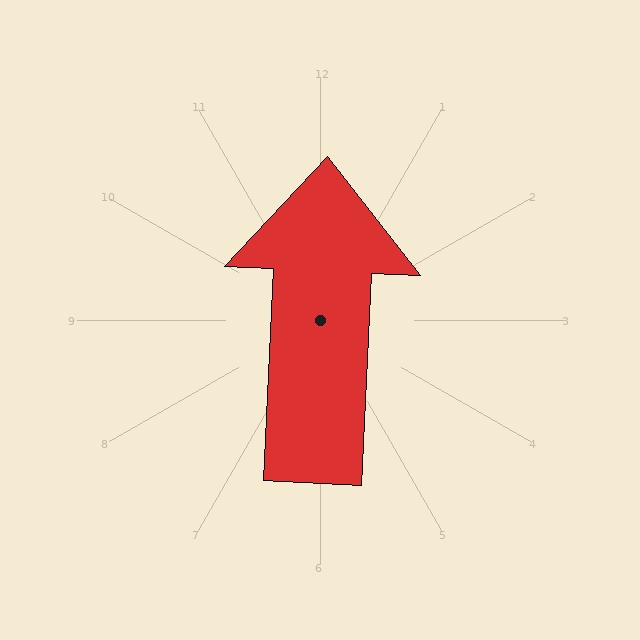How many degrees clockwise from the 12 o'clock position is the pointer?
Approximately 3 degrees.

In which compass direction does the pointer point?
North.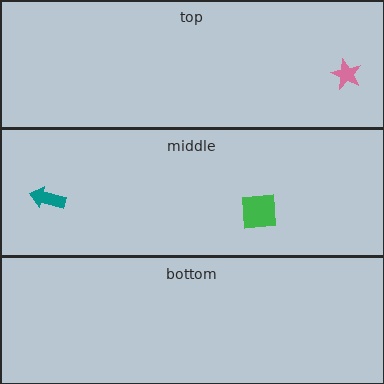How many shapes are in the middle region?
2.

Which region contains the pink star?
The top region.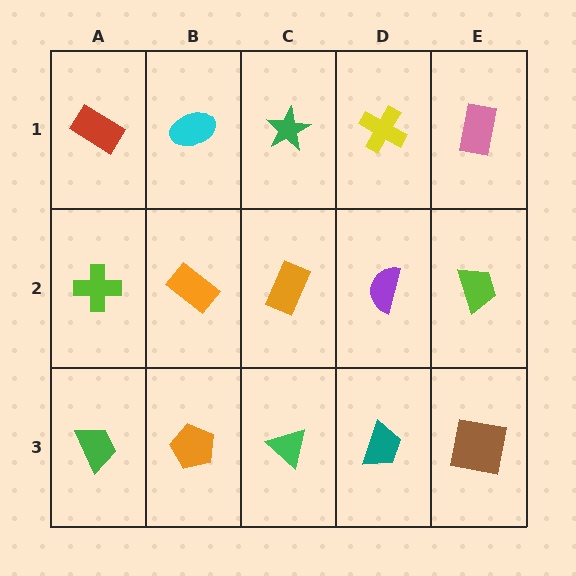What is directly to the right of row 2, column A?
An orange rectangle.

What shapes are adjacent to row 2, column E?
A pink rectangle (row 1, column E), a brown square (row 3, column E), a purple semicircle (row 2, column D).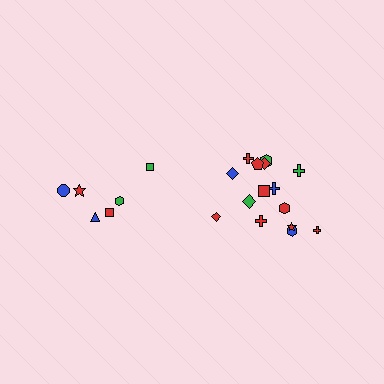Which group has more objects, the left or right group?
The right group.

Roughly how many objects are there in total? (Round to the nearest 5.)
Roughly 20 objects in total.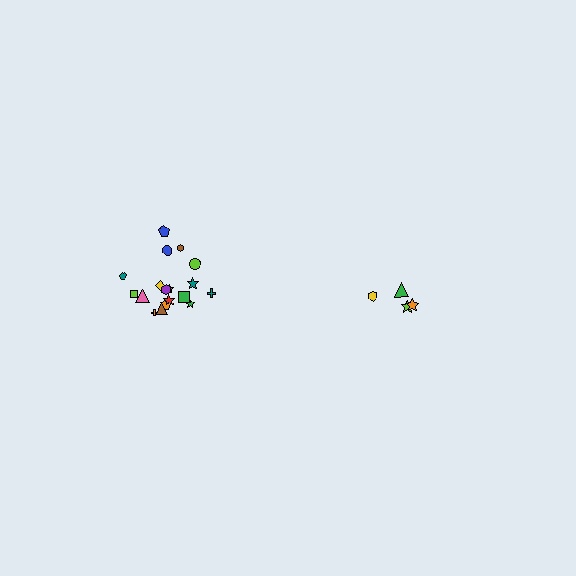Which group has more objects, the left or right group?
The left group.